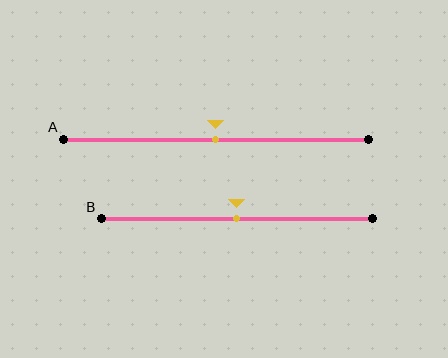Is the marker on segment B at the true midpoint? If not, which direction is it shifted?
Yes, the marker on segment B is at the true midpoint.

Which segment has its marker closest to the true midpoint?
Segment A has its marker closest to the true midpoint.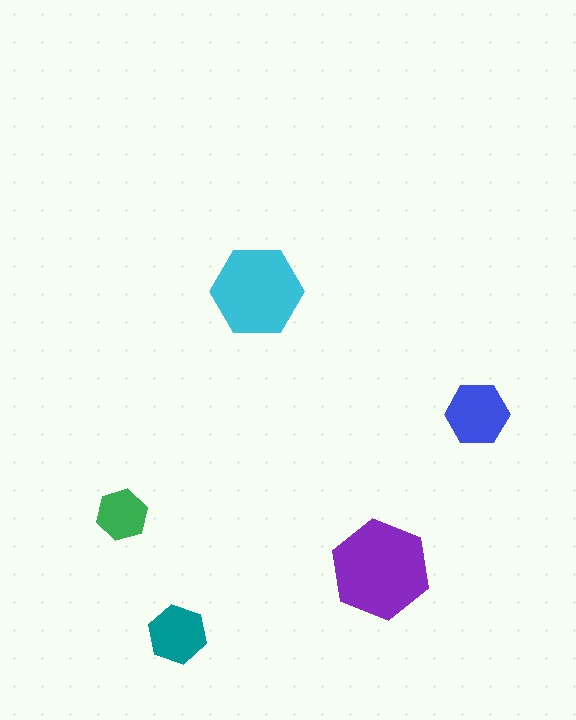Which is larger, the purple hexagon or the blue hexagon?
The purple one.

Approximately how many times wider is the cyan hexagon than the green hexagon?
About 2 times wider.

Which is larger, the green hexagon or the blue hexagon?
The blue one.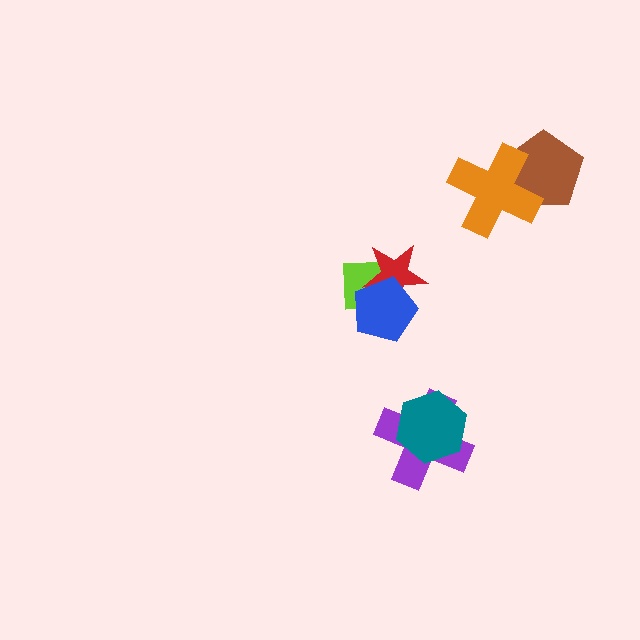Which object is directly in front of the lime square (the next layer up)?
The red star is directly in front of the lime square.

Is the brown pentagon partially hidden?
Yes, it is partially covered by another shape.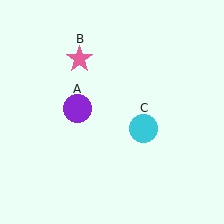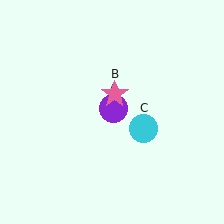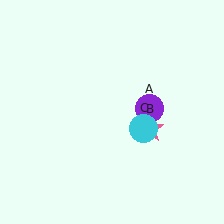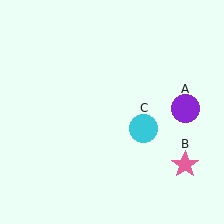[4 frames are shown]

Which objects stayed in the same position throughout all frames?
Cyan circle (object C) remained stationary.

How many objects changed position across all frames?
2 objects changed position: purple circle (object A), pink star (object B).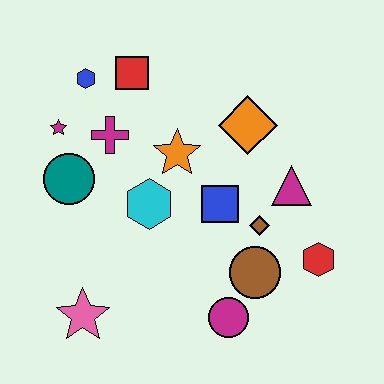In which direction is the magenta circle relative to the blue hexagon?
The magenta circle is below the blue hexagon.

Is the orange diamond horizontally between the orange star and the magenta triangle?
Yes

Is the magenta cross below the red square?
Yes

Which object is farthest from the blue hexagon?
The red hexagon is farthest from the blue hexagon.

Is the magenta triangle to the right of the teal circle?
Yes